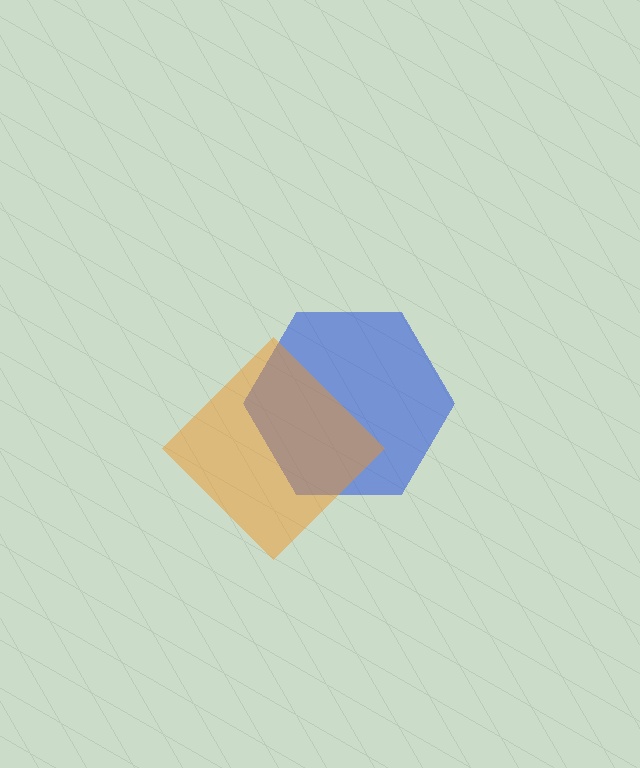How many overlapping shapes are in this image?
There are 2 overlapping shapes in the image.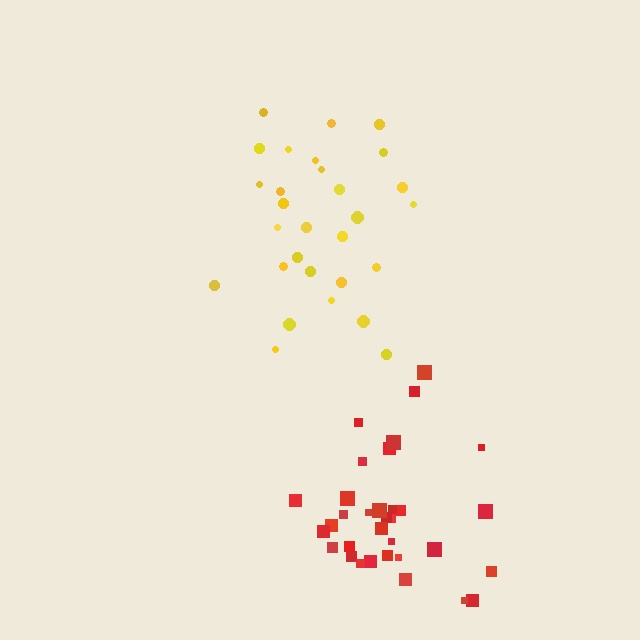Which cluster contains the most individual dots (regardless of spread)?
Red (33).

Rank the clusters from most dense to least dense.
red, yellow.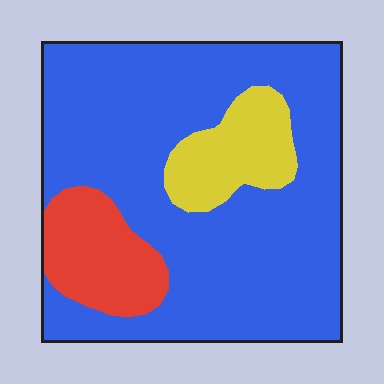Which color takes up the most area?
Blue, at roughly 75%.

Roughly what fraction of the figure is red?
Red takes up about one eighth (1/8) of the figure.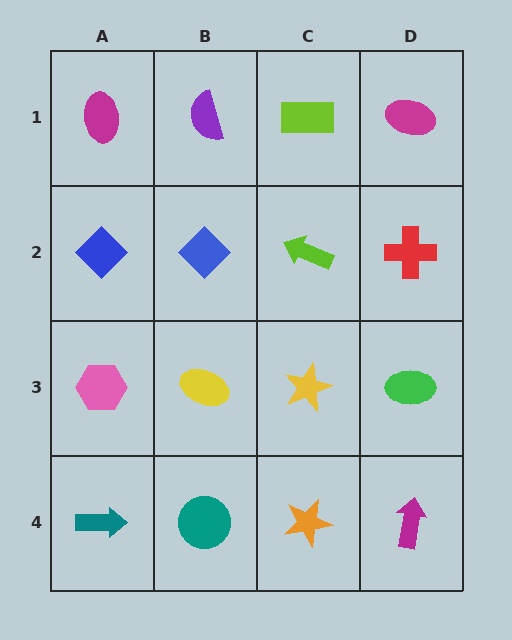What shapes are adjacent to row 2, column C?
A lime rectangle (row 1, column C), a yellow star (row 3, column C), a blue diamond (row 2, column B), a red cross (row 2, column D).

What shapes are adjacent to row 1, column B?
A blue diamond (row 2, column B), a magenta ellipse (row 1, column A), a lime rectangle (row 1, column C).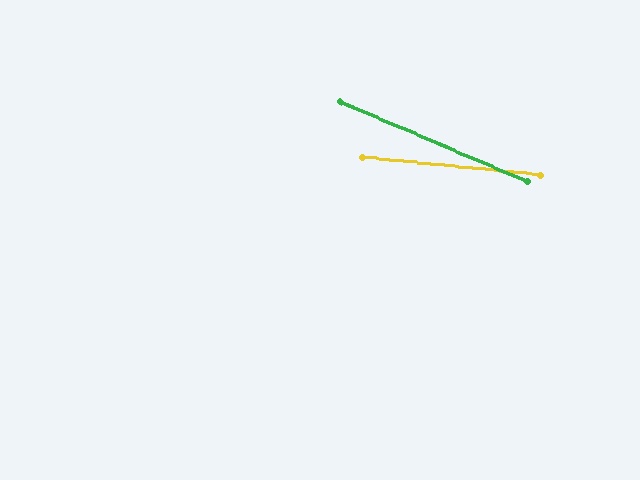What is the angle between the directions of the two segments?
Approximately 17 degrees.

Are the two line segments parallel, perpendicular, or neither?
Neither parallel nor perpendicular — they differ by about 17°.